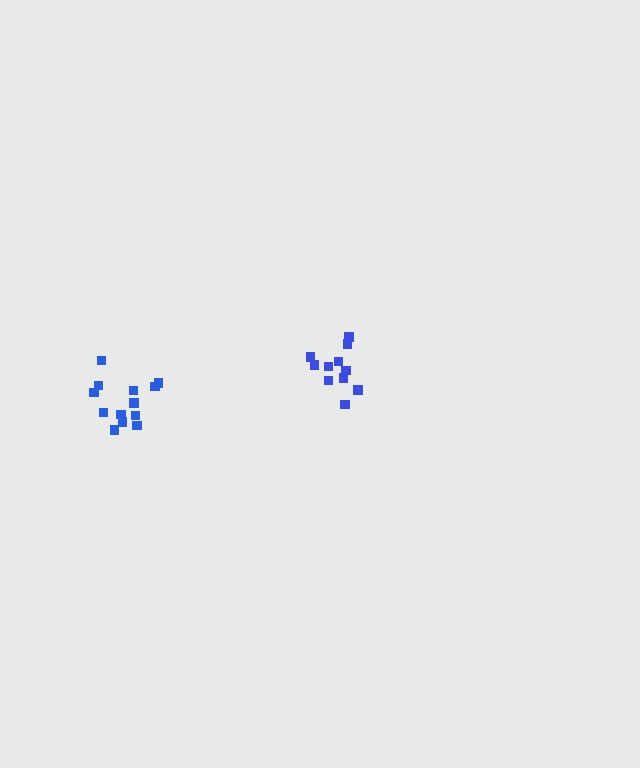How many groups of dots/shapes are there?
There are 2 groups.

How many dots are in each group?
Group 1: 11 dots, Group 2: 13 dots (24 total).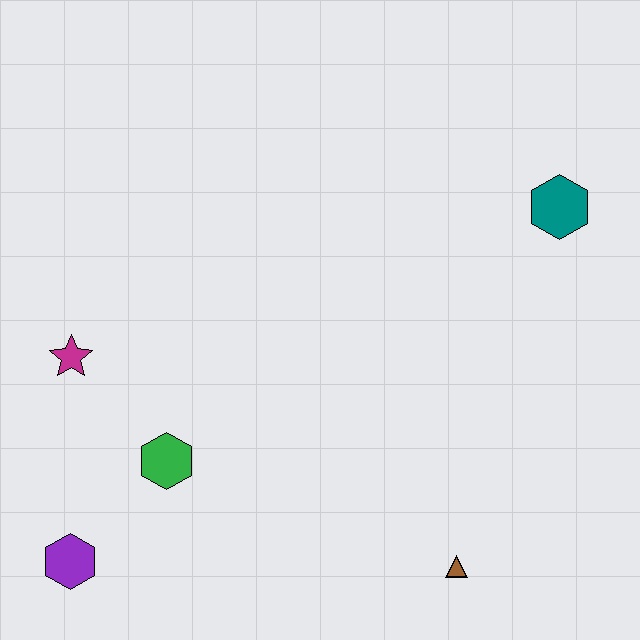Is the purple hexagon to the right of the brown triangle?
No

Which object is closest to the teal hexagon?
The brown triangle is closest to the teal hexagon.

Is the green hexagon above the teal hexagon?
No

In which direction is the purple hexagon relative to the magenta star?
The purple hexagon is below the magenta star.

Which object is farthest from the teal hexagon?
The purple hexagon is farthest from the teal hexagon.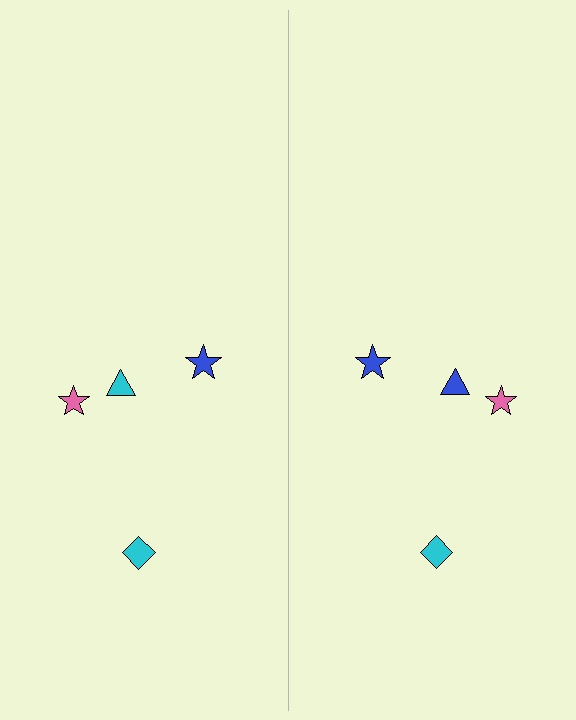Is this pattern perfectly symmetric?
No, the pattern is not perfectly symmetric. The blue triangle on the right side breaks the symmetry — its mirror counterpart is cyan.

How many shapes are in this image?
There are 8 shapes in this image.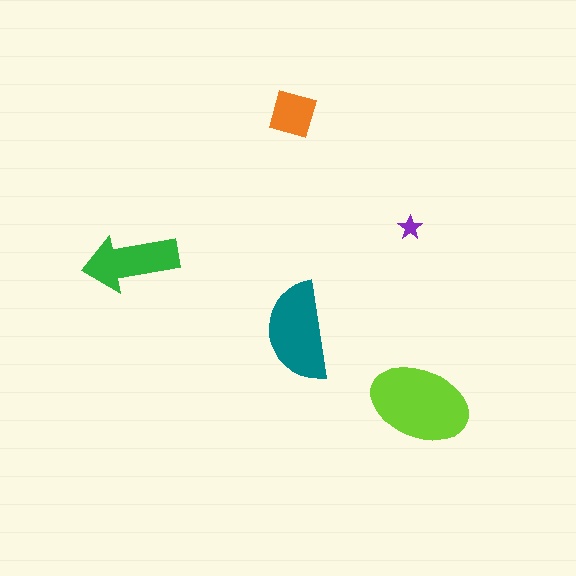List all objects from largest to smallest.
The lime ellipse, the teal semicircle, the green arrow, the orange diamond, the purple star.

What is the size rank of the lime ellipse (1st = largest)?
1st.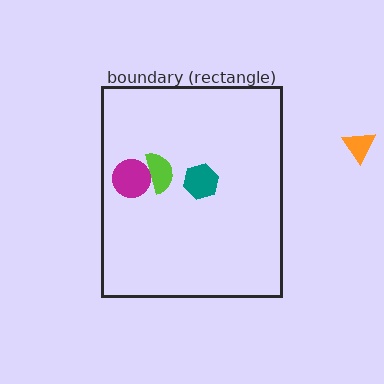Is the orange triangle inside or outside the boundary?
Outside.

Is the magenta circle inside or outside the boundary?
Inside.